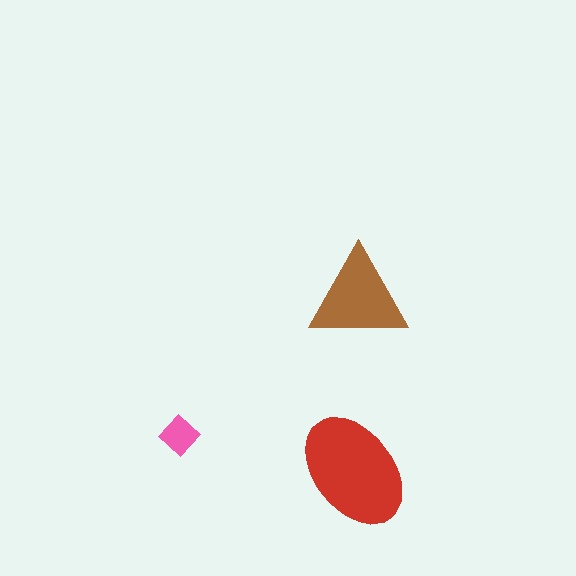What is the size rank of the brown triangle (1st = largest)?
2nd.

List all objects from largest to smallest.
The red ellipse, the brown triangle, the pink diamond.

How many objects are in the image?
There are 3 objects in the image.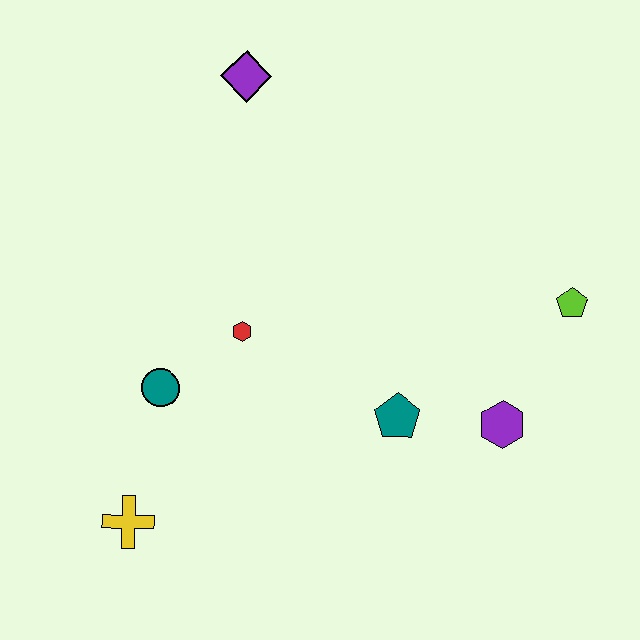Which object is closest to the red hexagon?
The teal circle is closest to the red hexagon.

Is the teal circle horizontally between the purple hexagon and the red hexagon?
No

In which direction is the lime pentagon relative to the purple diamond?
The lime pentagon is to the right of the purple diamond.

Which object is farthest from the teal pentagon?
The purple diamond is farthest from the teal pentagon.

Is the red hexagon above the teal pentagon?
Yes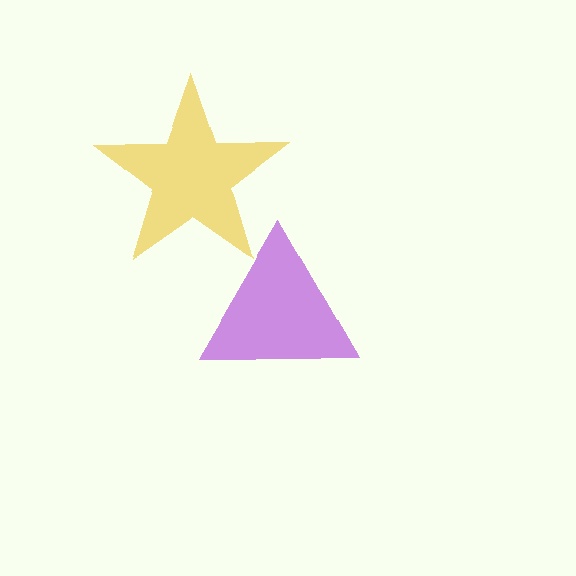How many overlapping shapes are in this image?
There are 2 overlapping shapes in the image.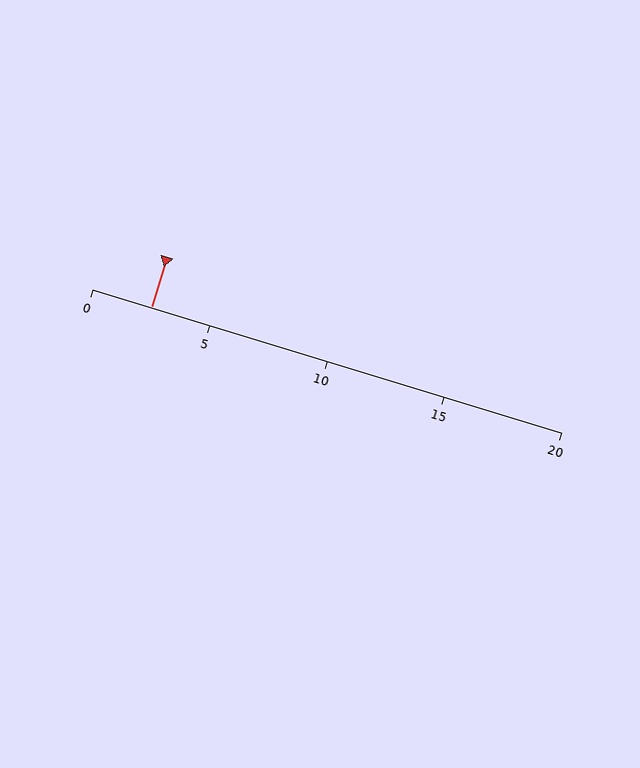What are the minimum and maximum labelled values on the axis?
The axis runs from 0 to 20.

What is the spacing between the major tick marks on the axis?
The major ticks are spaced 5 apart.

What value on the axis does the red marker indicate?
The marker indicates approximately 2.5.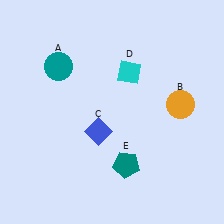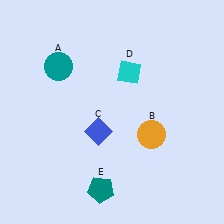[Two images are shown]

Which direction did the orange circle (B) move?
The orange circle (B) moved down.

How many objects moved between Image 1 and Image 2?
2 objects moved between the two images.